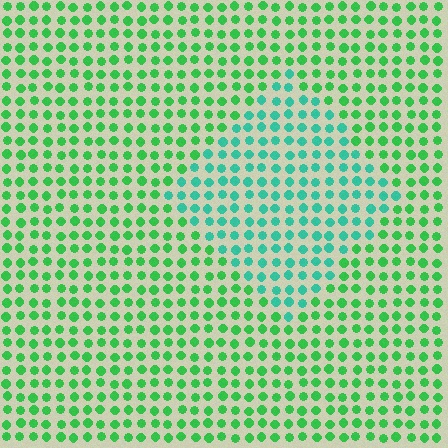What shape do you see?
I see a diamond.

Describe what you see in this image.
The image is filled with small green elements in a uniform arrangement. A diamond-shaped region is visible where the elements are tinted to a slightly different hue, forming a subtle color boundary.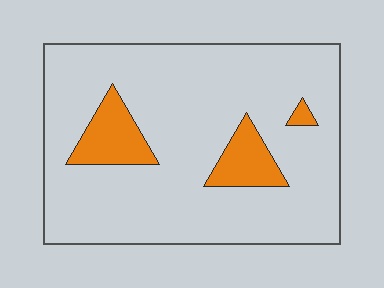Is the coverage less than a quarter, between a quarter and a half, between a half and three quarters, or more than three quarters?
Less than a quarter.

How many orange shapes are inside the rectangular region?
3.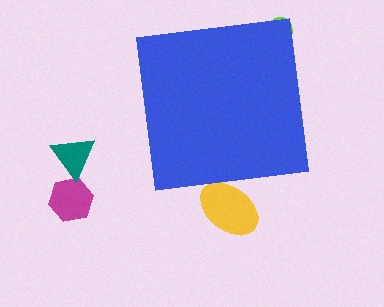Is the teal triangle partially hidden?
No, the teal triangle is fully visible.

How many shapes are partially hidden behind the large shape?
2 shapes are partially hidden.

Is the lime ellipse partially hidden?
Yes, the lime ellipse is partially hidden behind the blue square.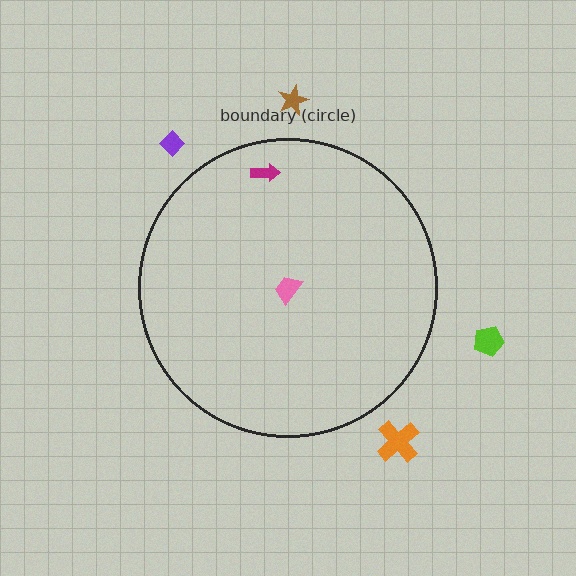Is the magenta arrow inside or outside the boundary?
Inside.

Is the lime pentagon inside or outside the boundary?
Outside.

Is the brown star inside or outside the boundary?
Outside.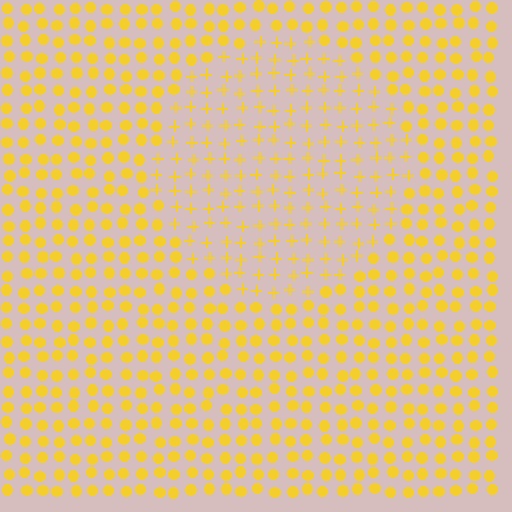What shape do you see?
I see a circle.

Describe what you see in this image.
The image is filled with small yellow elements arranged in a uniform grid. A circle-shaped region contains plus signs, while the surrounding area contains circles. The boundary is defined purely by the change in element shape.